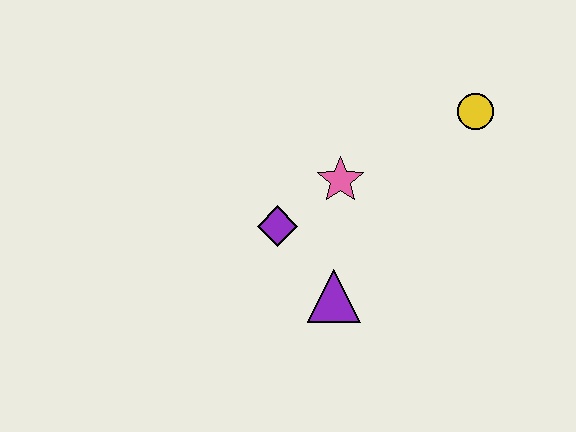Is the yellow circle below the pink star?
No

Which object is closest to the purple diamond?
The pink star is closest to the purple diamond.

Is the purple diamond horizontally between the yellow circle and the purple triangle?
No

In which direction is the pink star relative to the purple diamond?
The pink star is to the right of the purple diamond.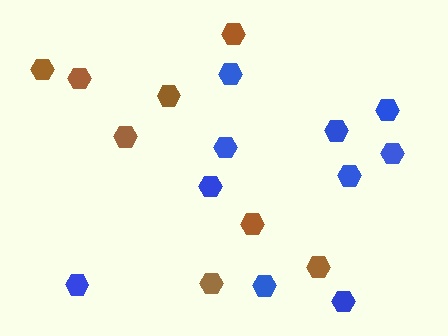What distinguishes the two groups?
There are 2 groups: one group of blue hexagons (10) and one group of brown hexagons (8).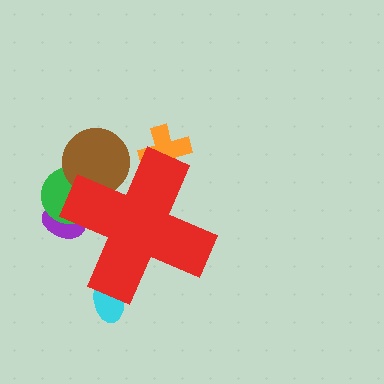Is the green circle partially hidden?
Yes, the green circle is partially hidden behind the red cross.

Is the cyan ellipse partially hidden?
Yes, the cyan ellipse is partially hidden behind the red cross.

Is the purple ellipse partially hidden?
Yes, the purple ellipse is partially hidden behind the red cross.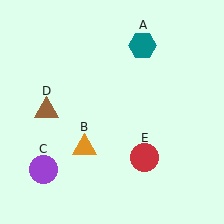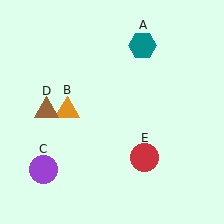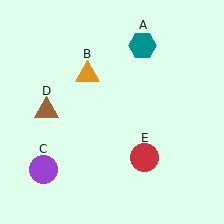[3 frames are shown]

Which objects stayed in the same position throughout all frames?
Teal hexagon (object A) and purple circle (object C) and brown triangle (object D) and red circle (object E) remained stationary.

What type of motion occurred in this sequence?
The orange triangle (object B) rotated clockwise around the center of the scene.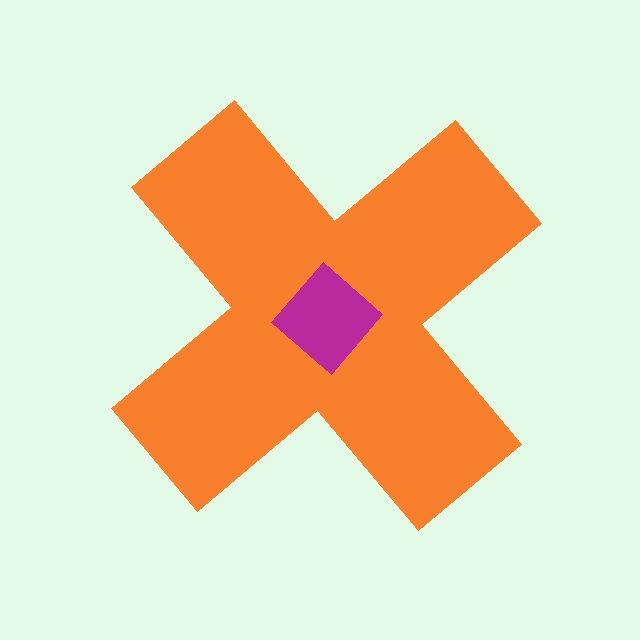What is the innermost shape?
The magenta diamond.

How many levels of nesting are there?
2.